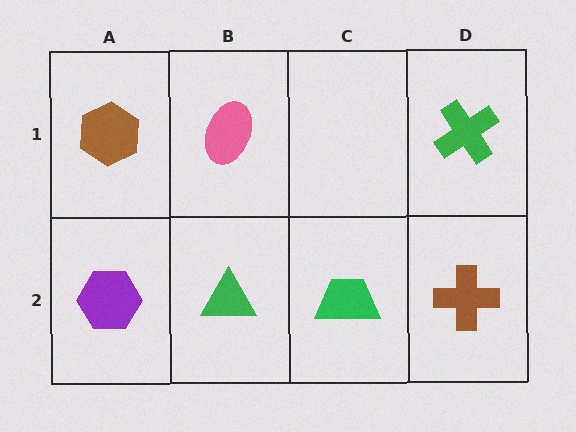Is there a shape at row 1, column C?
No, that cell is empty.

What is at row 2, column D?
A brown cross.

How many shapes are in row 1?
3 shapes.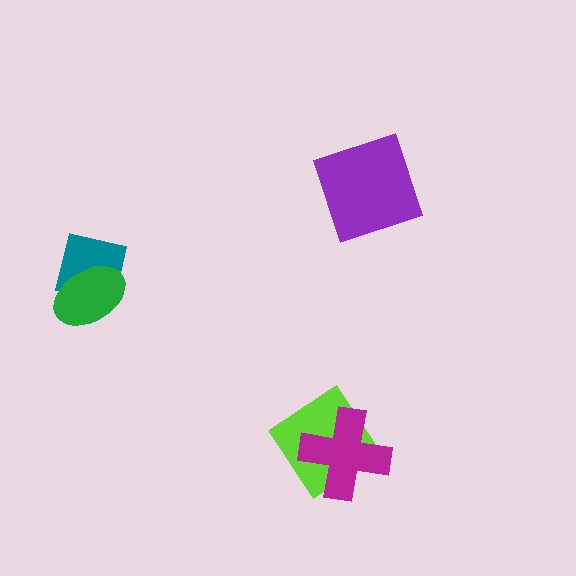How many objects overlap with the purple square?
0 objects overlap with the purple square.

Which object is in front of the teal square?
The green ellipse is in front of the teal square.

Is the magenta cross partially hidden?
No, no other shape covers it.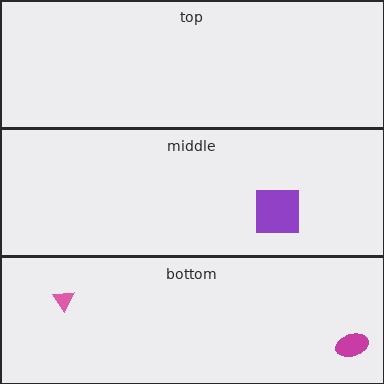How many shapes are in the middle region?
1.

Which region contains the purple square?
The middle region.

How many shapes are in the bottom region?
2.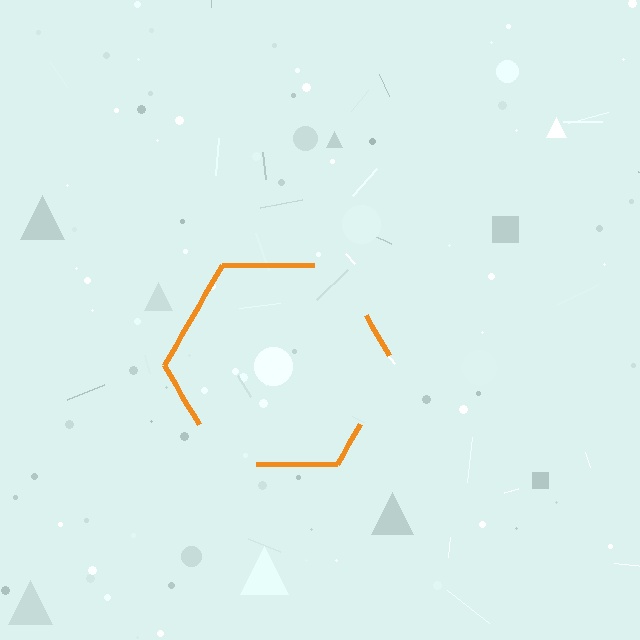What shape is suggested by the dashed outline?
The dashed outline suggests a hexagon.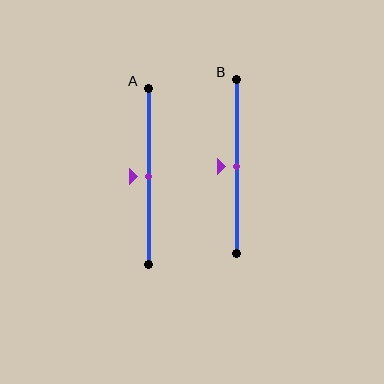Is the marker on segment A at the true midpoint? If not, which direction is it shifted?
Yes, the marker on segment A is at the true midpoint.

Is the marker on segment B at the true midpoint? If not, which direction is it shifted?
Yes, the marker on segment B is at the true midpoint.